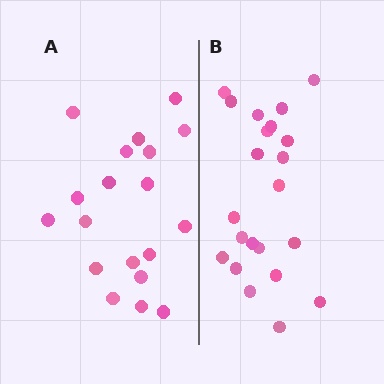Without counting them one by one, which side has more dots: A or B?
Region B (the right region) has more dots.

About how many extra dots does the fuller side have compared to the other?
Region B has just a few more — roughly 2 or 3 more dots than region A.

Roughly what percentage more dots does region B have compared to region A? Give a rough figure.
About 15% more.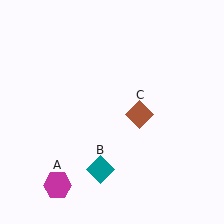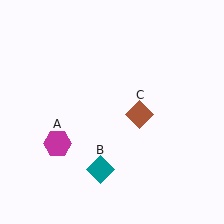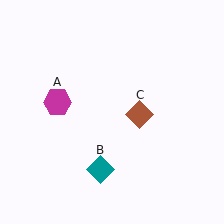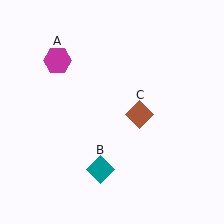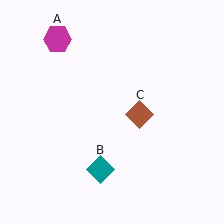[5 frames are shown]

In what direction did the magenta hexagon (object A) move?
The magenta hexagon (object A) moved up.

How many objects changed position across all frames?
1 object changed position: magenta hexagon (object A).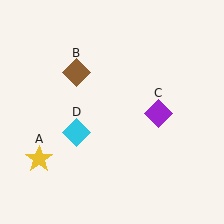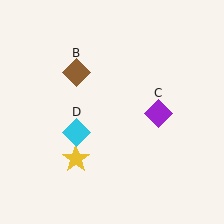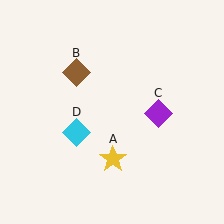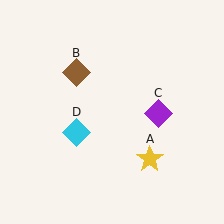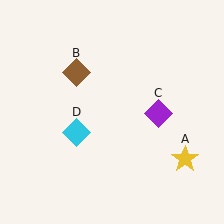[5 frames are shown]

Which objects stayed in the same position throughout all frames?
Brown diamond (object B) and purple diamond (object C) and cyan diamond (object D) remained stationary.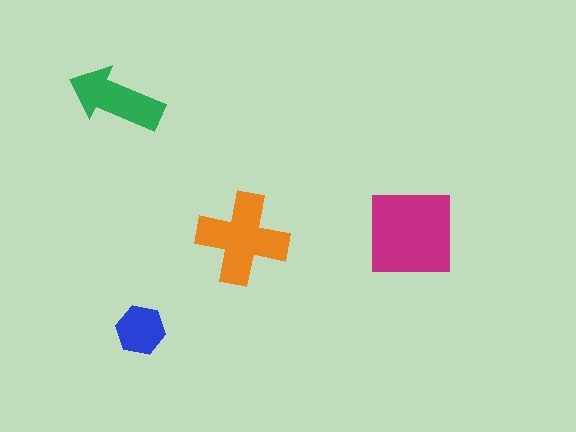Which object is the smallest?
The blue hexagon.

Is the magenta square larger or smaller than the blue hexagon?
Larger.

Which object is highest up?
The green arrow is topmost.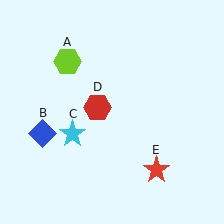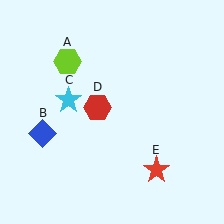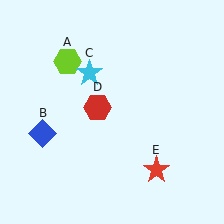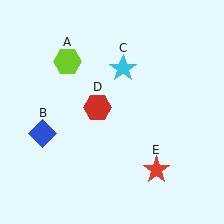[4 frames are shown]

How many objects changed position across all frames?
1 object changed position: cyan star (object C).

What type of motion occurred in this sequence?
The cyan star (object C) rotated clockwise around the center of the scene.